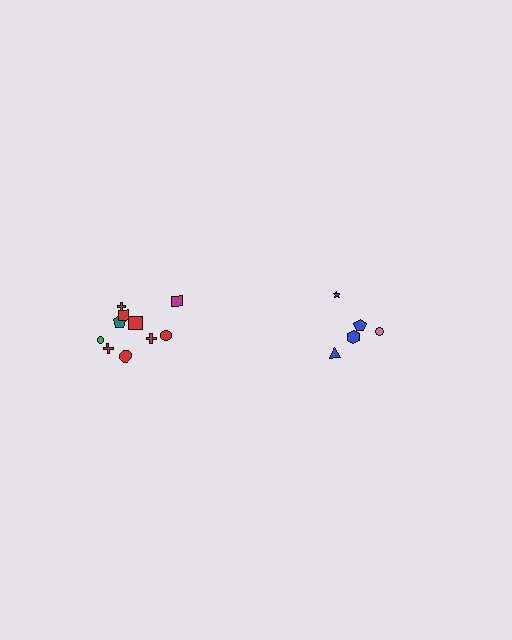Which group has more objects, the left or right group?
The left group.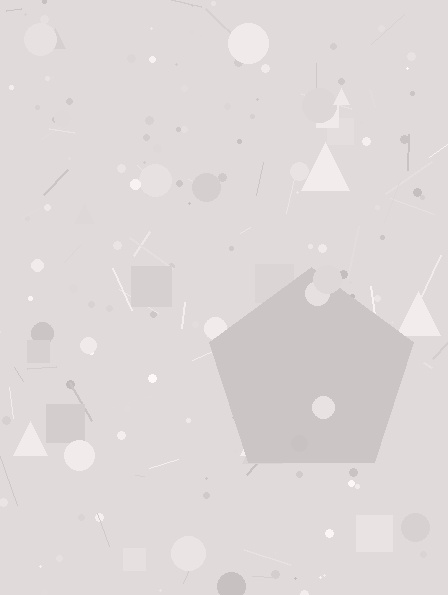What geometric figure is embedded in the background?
A pentagon is embedded in the background.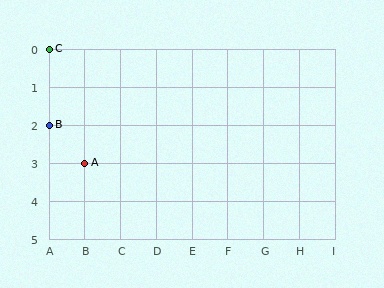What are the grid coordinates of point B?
Point B is at grid coordinates (A, 2).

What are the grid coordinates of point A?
Point A is at grid coordinates (B, 3).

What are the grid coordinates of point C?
Point C is at grid coordinates (A, 0).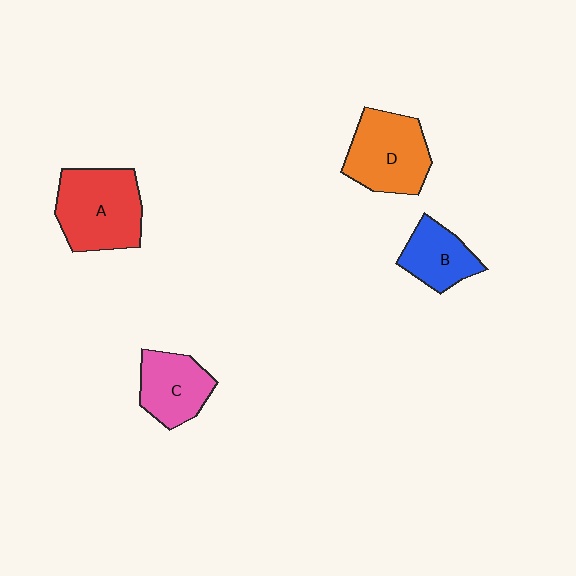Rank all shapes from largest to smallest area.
From largest to smallest: A (red), D (orange), C (pink), B (blue).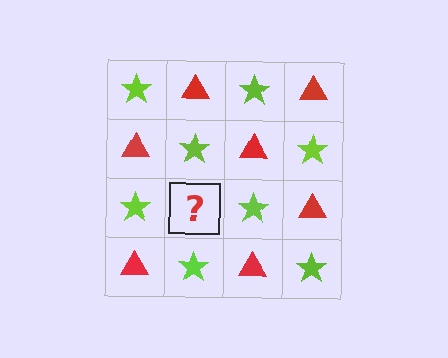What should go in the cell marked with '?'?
The missing cell should contain a red triangle.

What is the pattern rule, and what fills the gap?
The rule is that it alternates lime star and red triangle in a checkerboard pattern. The gap should be filled with a red triangle.